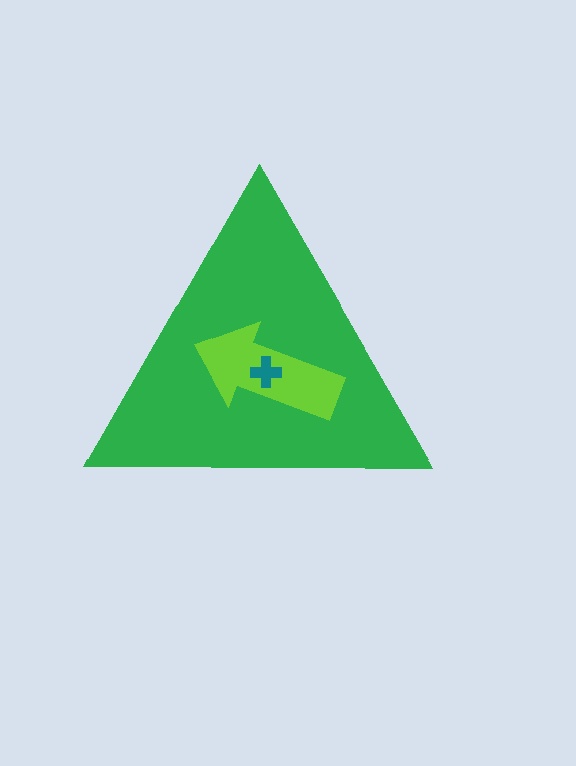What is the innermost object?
The teal cross.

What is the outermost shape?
The green triangle.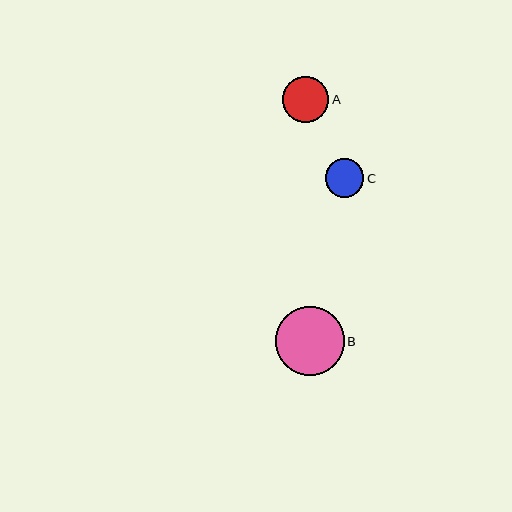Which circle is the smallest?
Circle C is the smallest with a size of approximately 38 pixels.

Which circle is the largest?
Circle B is the largest with a size of approximately 69 pixels.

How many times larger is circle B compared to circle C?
Circle B is approximately 1.8 times the size of circle C.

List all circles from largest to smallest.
From largest to smallest: B, A, C.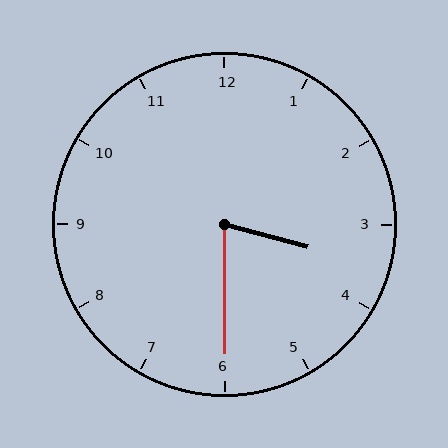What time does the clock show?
3:30.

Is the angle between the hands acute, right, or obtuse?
It is acute.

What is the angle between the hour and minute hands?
Approximately 75 degrees.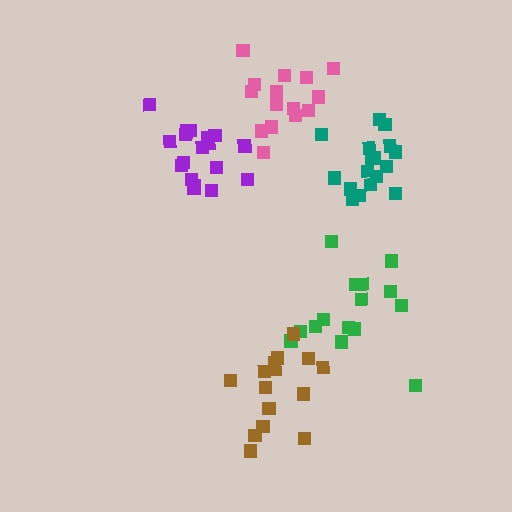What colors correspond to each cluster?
The clusters are colored: green, brown, teal, purple, pink.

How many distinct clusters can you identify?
There are 5 distinct clusters.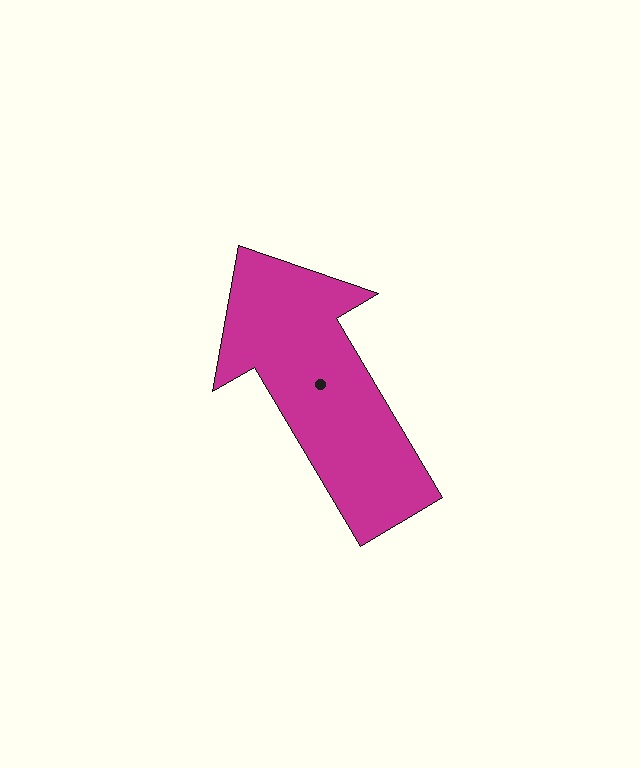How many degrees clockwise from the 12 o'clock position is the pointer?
Approximately 329 degrees.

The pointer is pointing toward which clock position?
Roughly 11 o'clock.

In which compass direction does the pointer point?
Northwest.